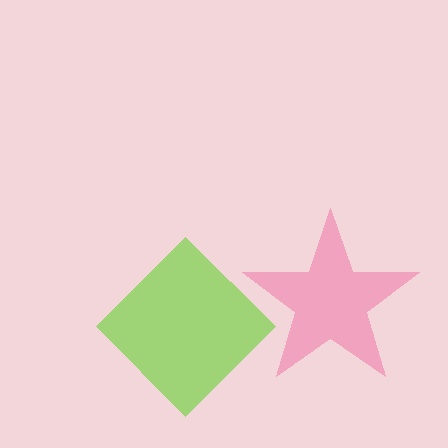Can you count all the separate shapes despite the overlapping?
Yes, there are 2 separate shapes.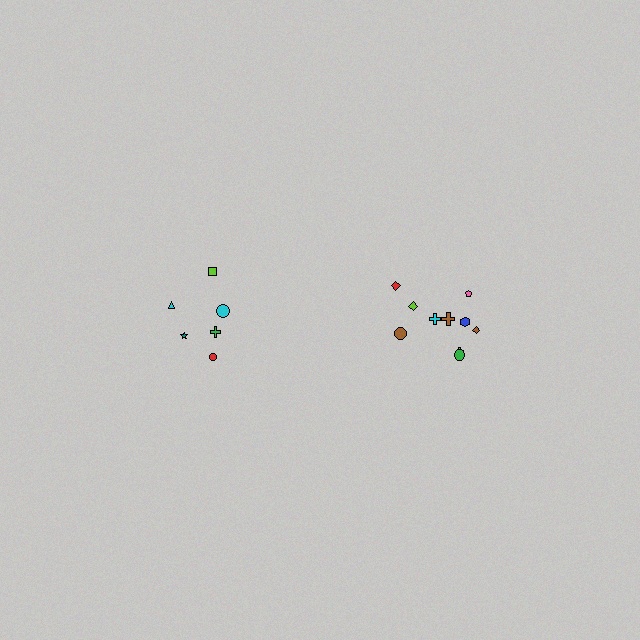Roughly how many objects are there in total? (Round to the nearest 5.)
Roughly 15 objects in total.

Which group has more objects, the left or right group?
The right group.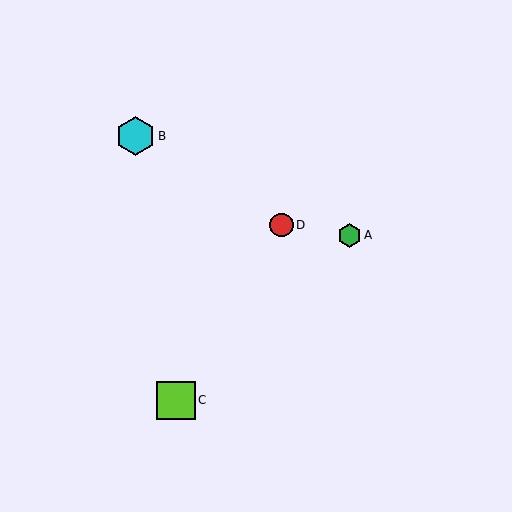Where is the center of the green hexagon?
The center of the green hexagon is at (349, 235).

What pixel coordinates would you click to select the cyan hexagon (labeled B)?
Click at (135, 136) to select the cyan hexagon B.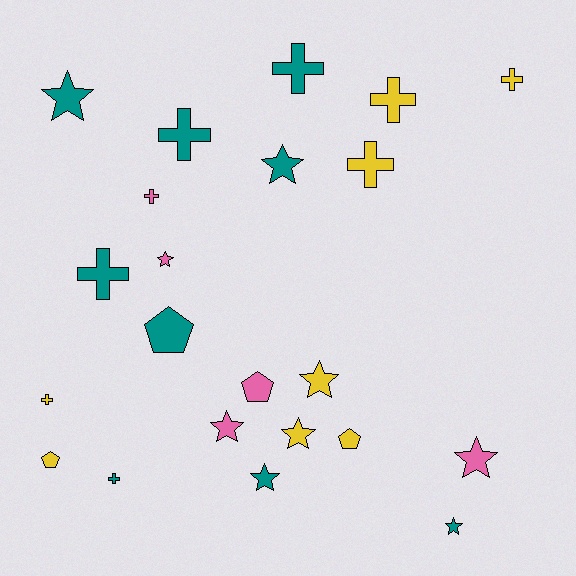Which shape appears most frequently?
Star, with 9 objects.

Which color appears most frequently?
Teal, with 9 objects.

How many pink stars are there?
There are 3 pink stars.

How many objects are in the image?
There are 22 objects.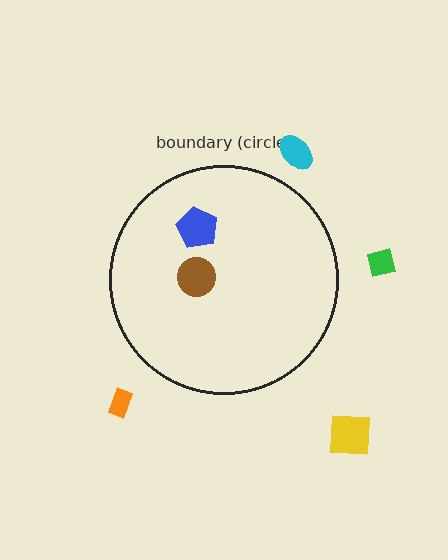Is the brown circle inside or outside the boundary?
Inside.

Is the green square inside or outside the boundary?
Outside.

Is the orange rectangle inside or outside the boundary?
Outside.